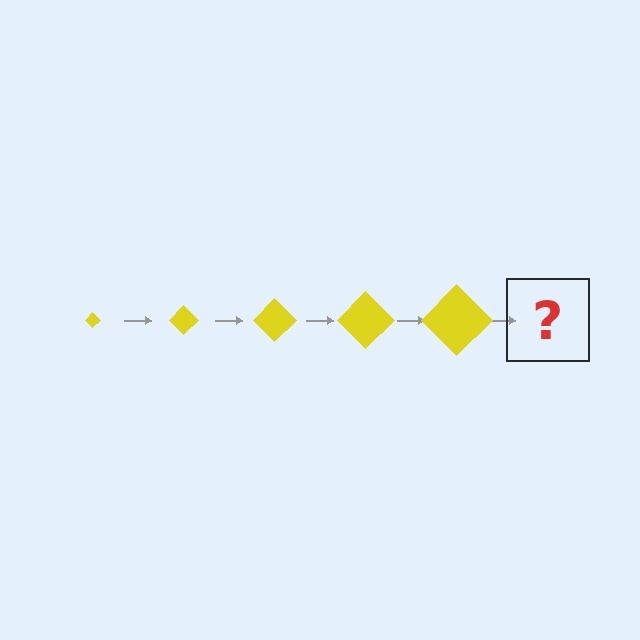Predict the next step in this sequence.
The next step is a yellow diamond, larger than the previous one.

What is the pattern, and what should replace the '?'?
The pattern is that the diamond gets progressively larger each step. The '?' should be a yellow diamond, larger than the previous one.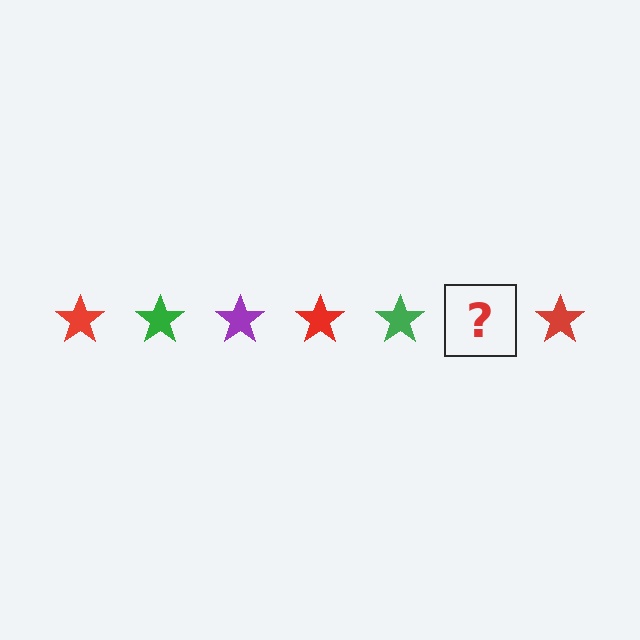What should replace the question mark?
The question mark should be replaced with a purple star.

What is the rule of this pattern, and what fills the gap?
The rule is that the pattern cycles through red, green, purple stars. The gap should be filled with a purple star.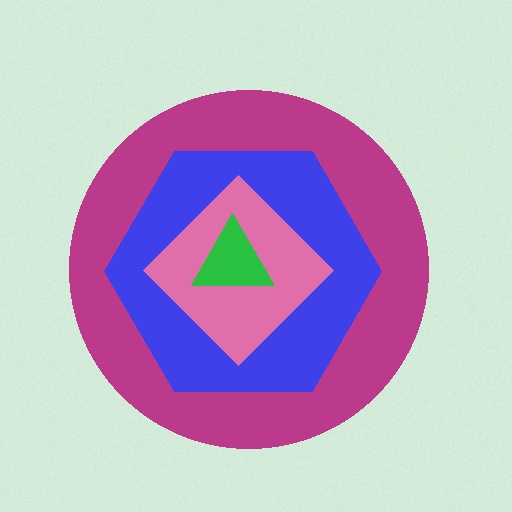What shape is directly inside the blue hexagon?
The pink diamond.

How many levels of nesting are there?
4.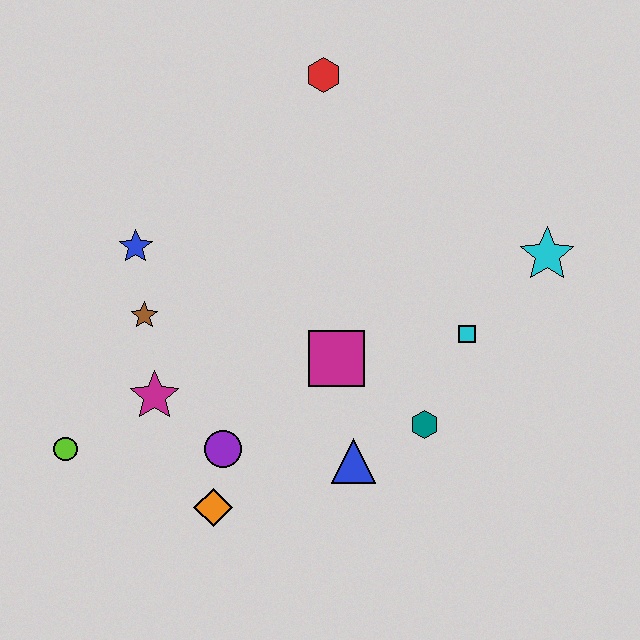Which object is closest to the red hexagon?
The blue star is closest to the red hexagon.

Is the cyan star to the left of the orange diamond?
No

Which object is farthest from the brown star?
The cyan star is farthest from the brown star.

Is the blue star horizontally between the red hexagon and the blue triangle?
No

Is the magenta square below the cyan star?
Yes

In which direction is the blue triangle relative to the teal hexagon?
The blue triangle is to the left of the teal hexagon.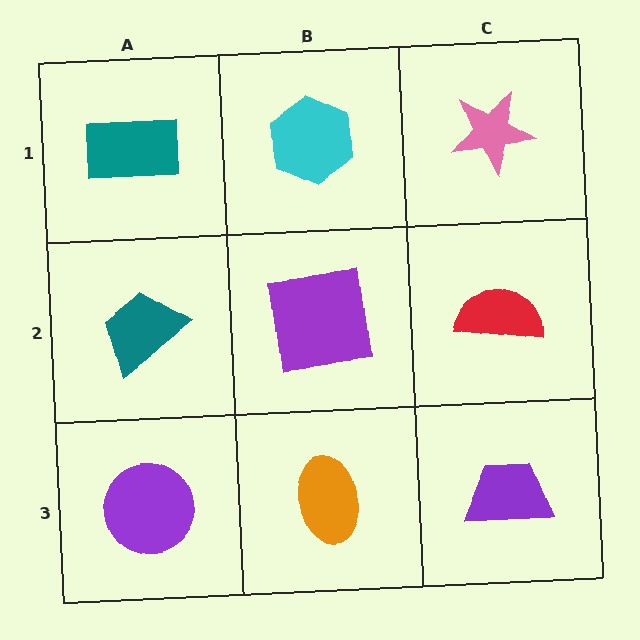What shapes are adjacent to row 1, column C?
A red semicircle (row 2, column C), a cyan hexagon (row 1, column B).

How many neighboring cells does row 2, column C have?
3.